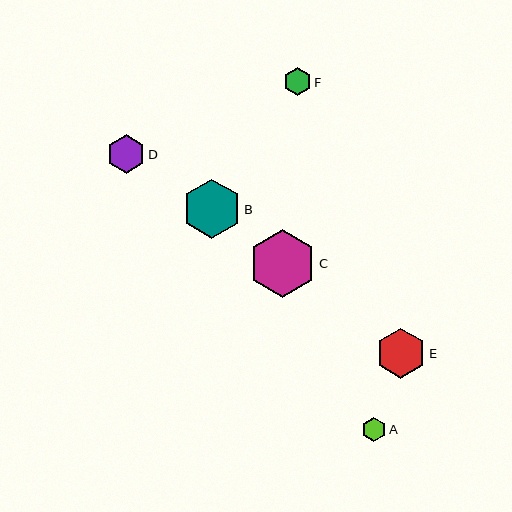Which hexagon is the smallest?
Hexagon A is the smallest with a size of approximately 24 pixels.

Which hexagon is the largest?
Hexagon C is the largest with a size of approximately 68 pixels.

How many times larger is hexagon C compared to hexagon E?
Hexagon C is approximately 1.4 times the size of hexagon E.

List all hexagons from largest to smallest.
From largest to smallest: C, B, E, D, F, A.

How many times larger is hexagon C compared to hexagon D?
Hexagon C is approximately 1.8 times the size of hexagon D.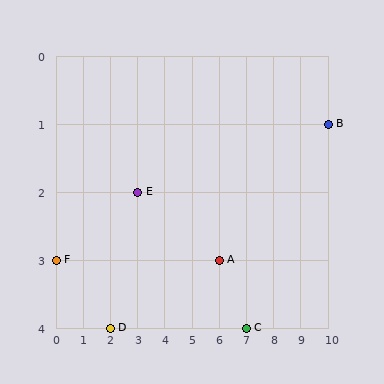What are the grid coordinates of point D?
Point D is at grid coordinates (2, 4).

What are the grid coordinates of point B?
Point B is at grid coordinates (10, 1).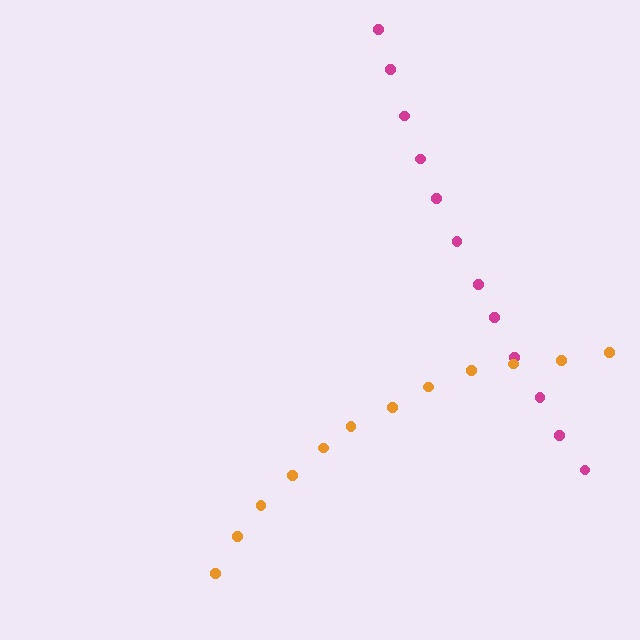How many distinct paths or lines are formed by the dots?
There are 2 distinct paths.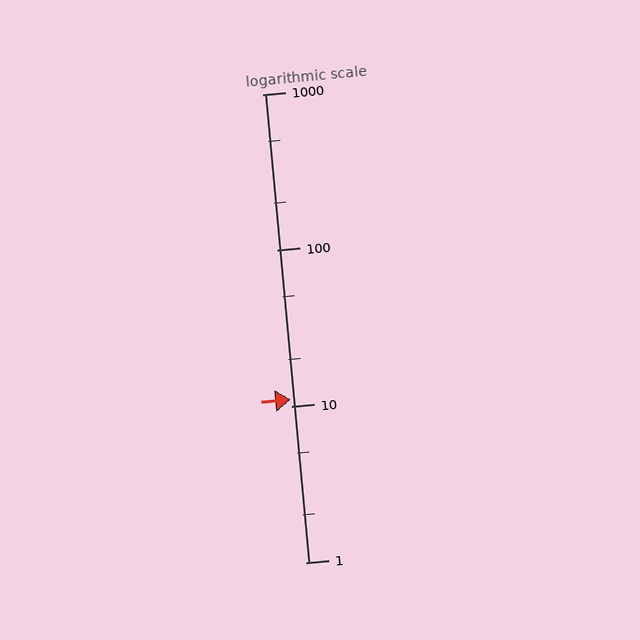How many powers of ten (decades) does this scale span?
The scale spans 3 decades, from 1 to 1000.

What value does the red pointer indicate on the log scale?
The pointer indicates approximately 11.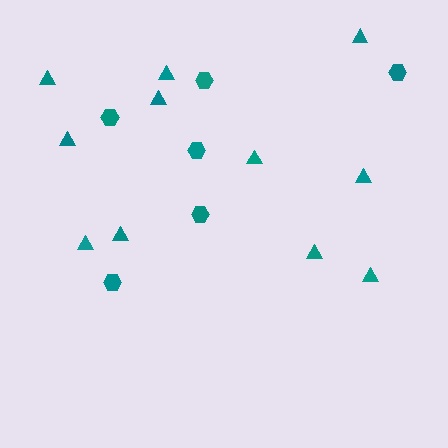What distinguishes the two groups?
There are 2 groups: one group of triangles (11) and one group of hexagons (6).